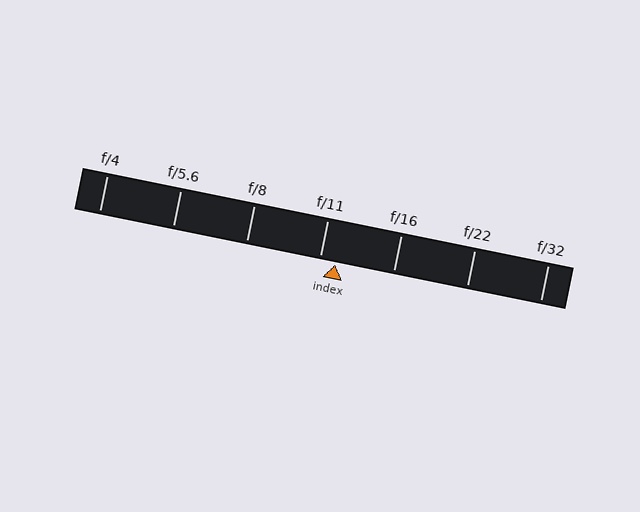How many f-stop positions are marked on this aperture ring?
There are 7 f-stop positions marked.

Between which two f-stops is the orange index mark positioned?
The index mark is between f/11 and f/16.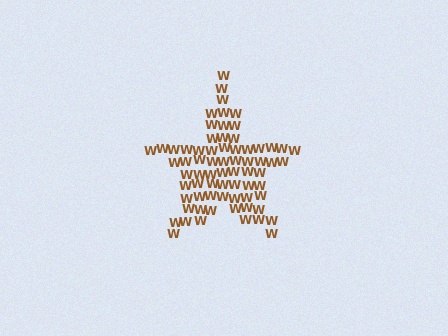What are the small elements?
The small elements are letter W's.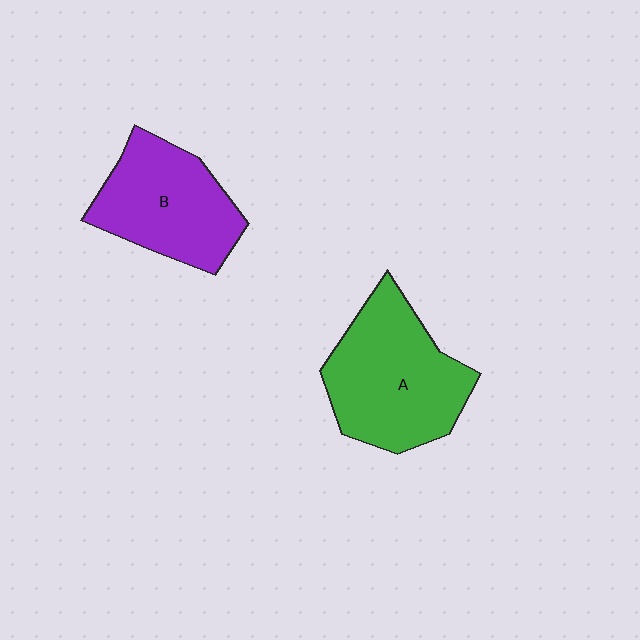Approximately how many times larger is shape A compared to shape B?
Approximately 1.2 times.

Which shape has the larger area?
Shape A (green).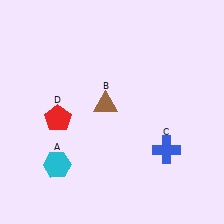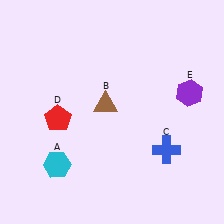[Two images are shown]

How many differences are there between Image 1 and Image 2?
There is 1 difference between the two images.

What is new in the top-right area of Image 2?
A purple hexagon (E) was added in the top-right area of Image 2.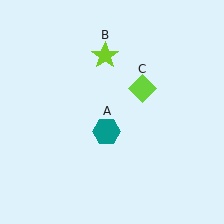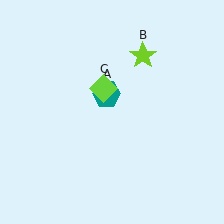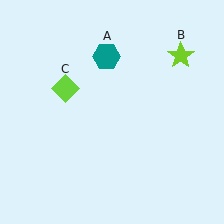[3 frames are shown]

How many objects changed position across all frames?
3 objects changed position: teal hexagon (object A), lime star (object B), lime diamond (object C).